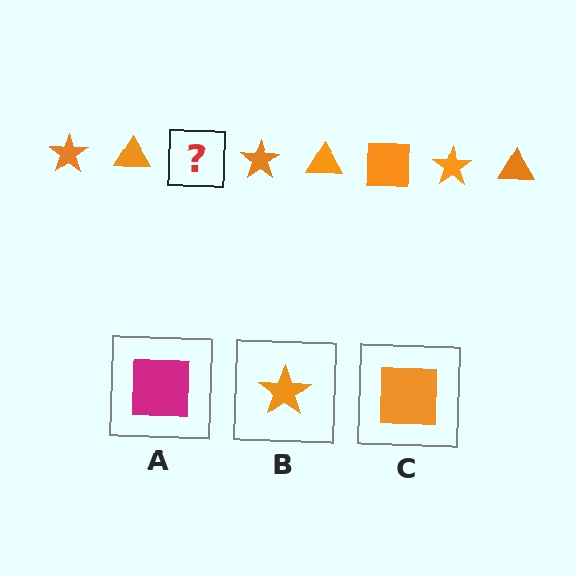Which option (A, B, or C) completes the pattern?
C.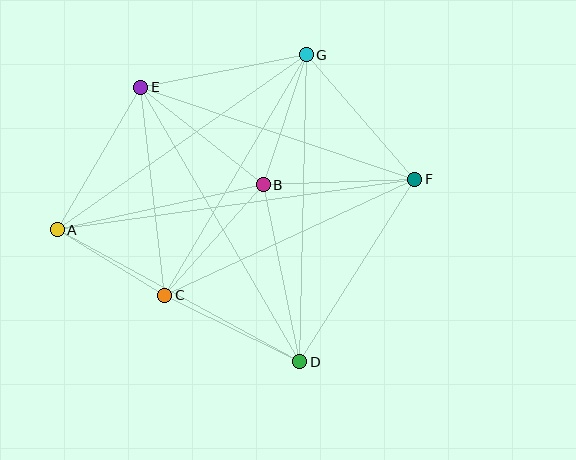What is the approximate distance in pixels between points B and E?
The distance between B and E is approximately 157 pixels.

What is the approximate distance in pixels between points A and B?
The distance between A and B is approximately 211 pixels.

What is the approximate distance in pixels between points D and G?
The distance between D and G is approximately 307 pixels.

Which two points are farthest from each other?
Points A and F are farthest from each other.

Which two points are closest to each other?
Points A and C are closest to each other.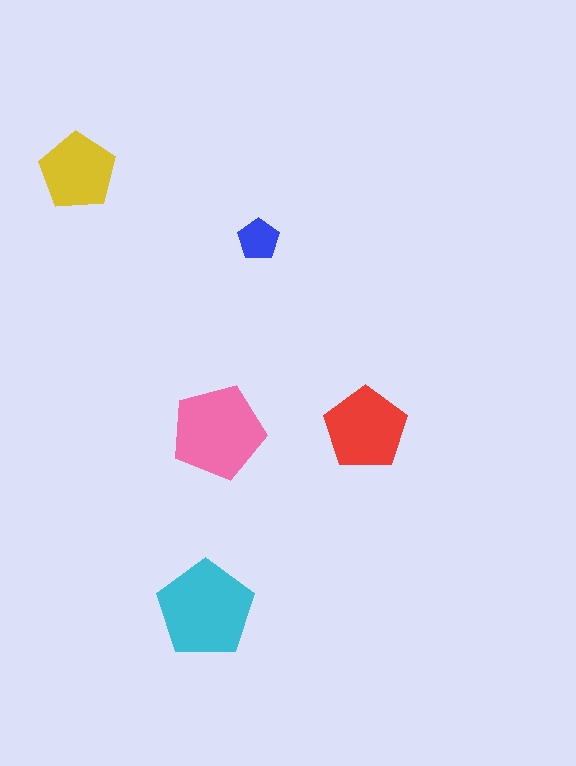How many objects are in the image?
There are 5 objects in the image.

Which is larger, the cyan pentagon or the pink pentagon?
The cyan one.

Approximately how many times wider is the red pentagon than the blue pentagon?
About 2 times wider.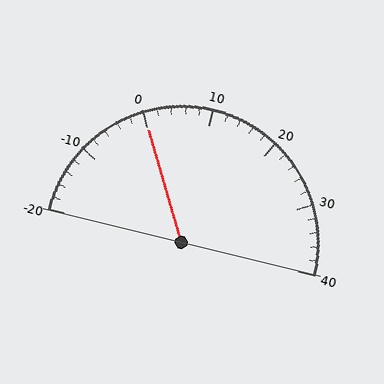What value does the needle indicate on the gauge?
The needle indicates approximately 0.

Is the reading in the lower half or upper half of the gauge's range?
The reading is in the lower half of the range (-20 to 40).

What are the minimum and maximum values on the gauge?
The gauge ranges from -20 to 40.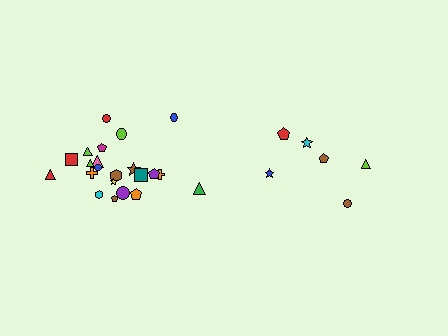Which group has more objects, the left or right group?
The left group.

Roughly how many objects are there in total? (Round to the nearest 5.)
Roughly 30 objects in total.